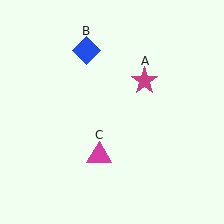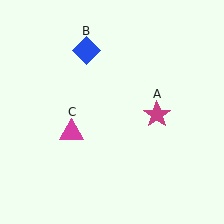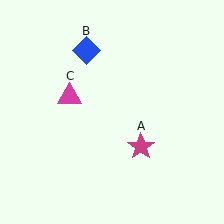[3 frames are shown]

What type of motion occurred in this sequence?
The magenta star (object A), magenta triangle (object C) rotated clockwise around the center of the scene.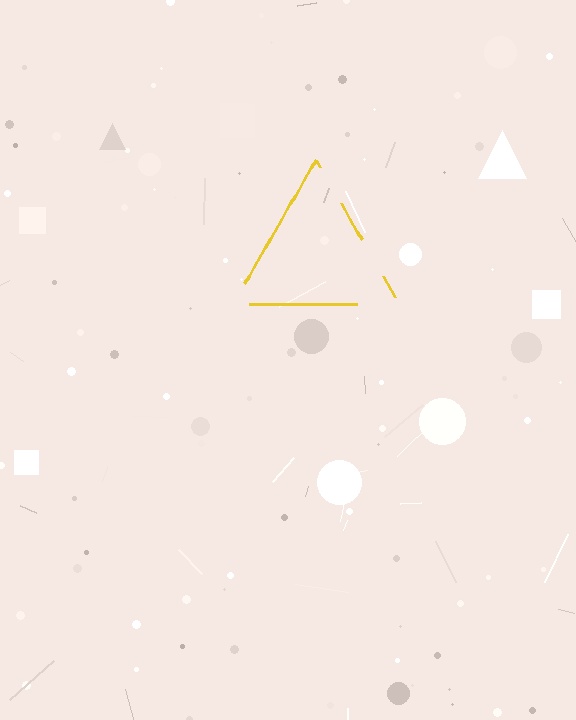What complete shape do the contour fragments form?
The contour fragments form a triangle.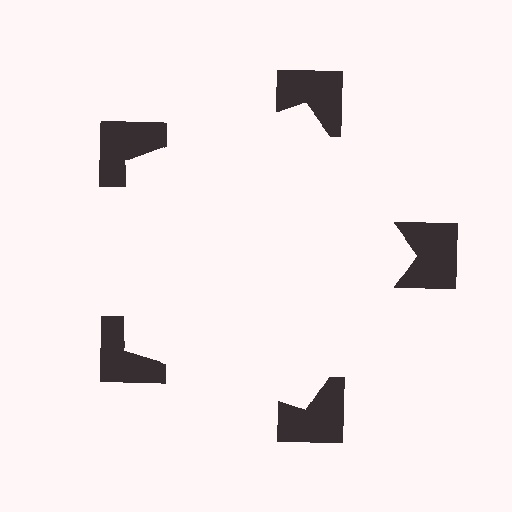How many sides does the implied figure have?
5 sides.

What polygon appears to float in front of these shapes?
An illusory pentagon — its edges are inferred from the aligned wedge cuts in the notched squares, not physically drawn.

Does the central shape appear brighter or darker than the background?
It typically appears slightly brighter than the background, even though no actual brightness change is drawn.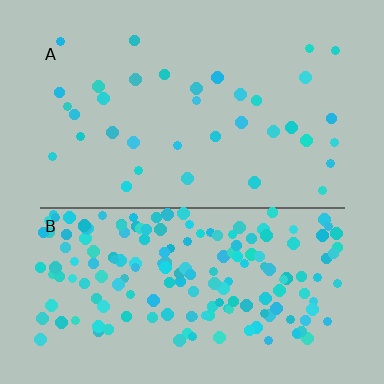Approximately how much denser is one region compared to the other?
Approximately 4.9× — region B over region A.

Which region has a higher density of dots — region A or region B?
B (the bottom).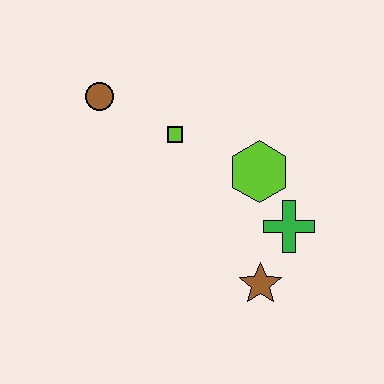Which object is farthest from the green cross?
The brown circle is farthest from the green cross.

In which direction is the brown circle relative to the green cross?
The brown circle is to the left of the green cross.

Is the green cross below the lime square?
Yes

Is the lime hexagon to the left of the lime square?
No